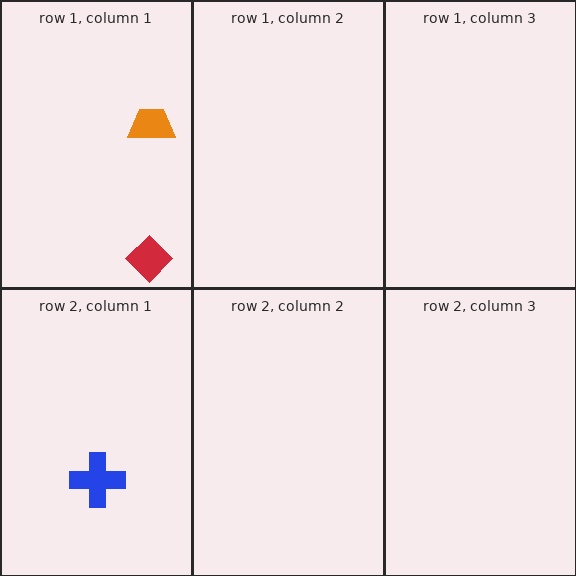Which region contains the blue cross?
The row 2, column 1 region.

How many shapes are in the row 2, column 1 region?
1.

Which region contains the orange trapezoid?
The row 1, column 1 region.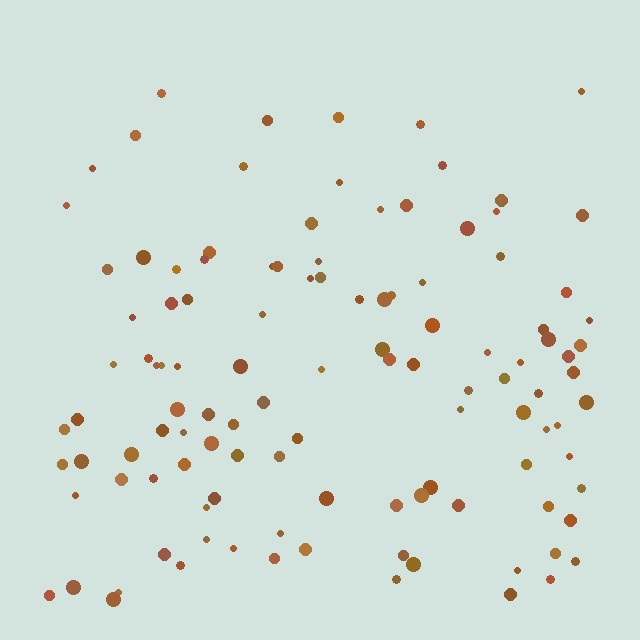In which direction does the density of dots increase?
From top to bottom, with the bottom side densest.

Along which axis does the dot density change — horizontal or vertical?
Vertical.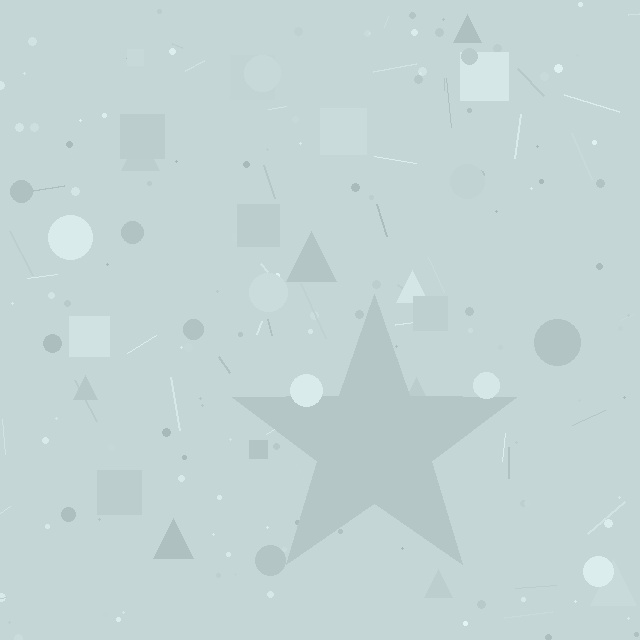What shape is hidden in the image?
A star is hidden in the image.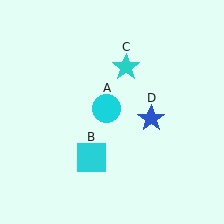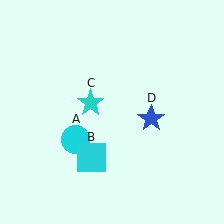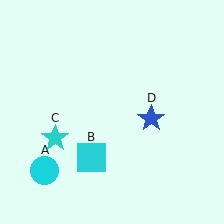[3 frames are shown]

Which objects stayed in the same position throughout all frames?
Cyan square (object B) and blue star (object D) remained stationary.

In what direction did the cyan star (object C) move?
The cyan star (object C) moved down and to the left.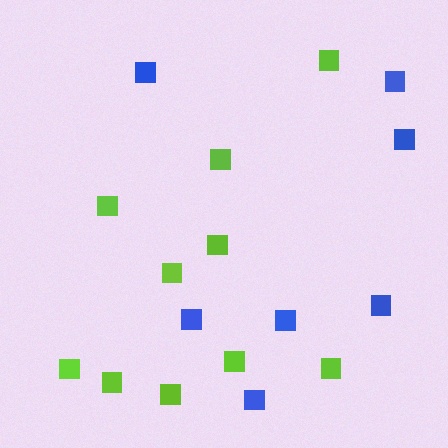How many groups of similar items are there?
There are 2 groups: one group of blue squares (7) and one group of lime squares (10).